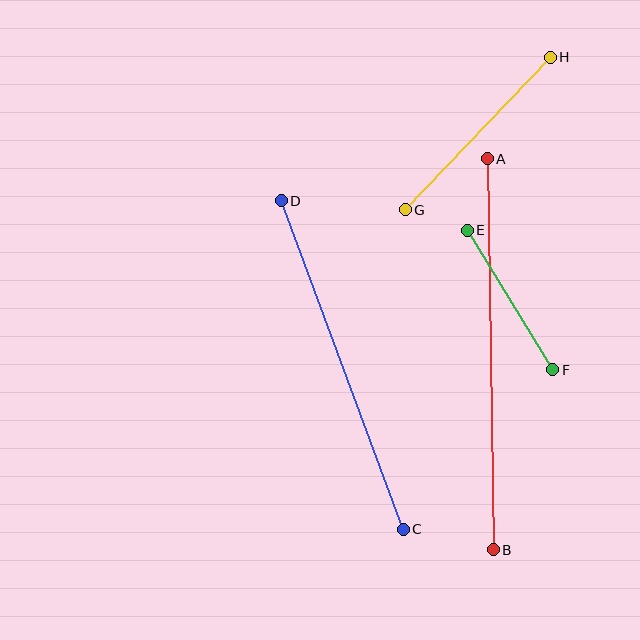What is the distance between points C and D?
The distance is approximately 351 pixels.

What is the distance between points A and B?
The distance is approximately 391 pixels.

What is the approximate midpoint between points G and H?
The midpoint is at approximately (478, 133) pixels.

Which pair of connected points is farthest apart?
Points A and B are farthest apart.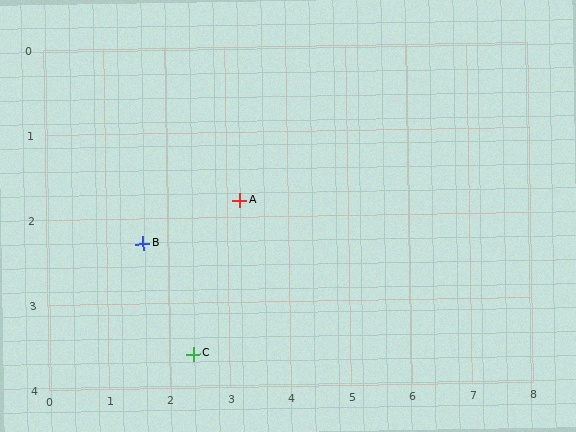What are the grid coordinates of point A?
Point A is at approximately (3.2, 1.8).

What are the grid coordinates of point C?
Point C is at approximately (2.4, 3.6).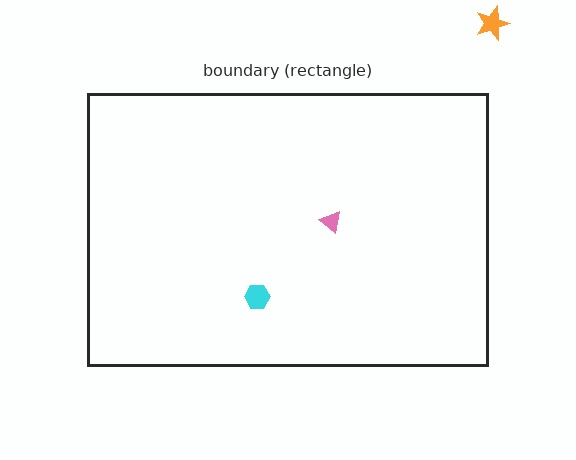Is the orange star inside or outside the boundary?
Outside.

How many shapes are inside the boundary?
2 inside, 1 outside.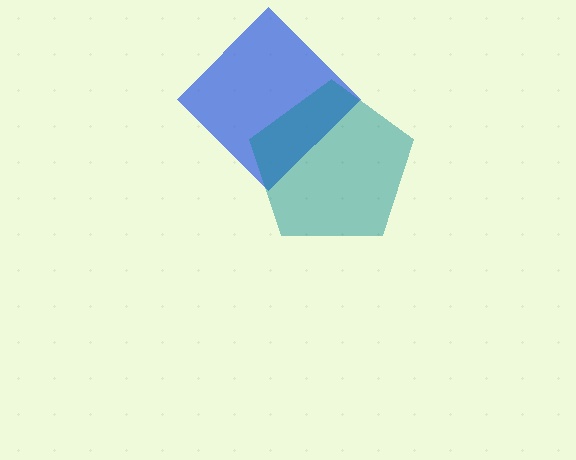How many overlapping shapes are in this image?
There are 2 overlapping shapes in the image.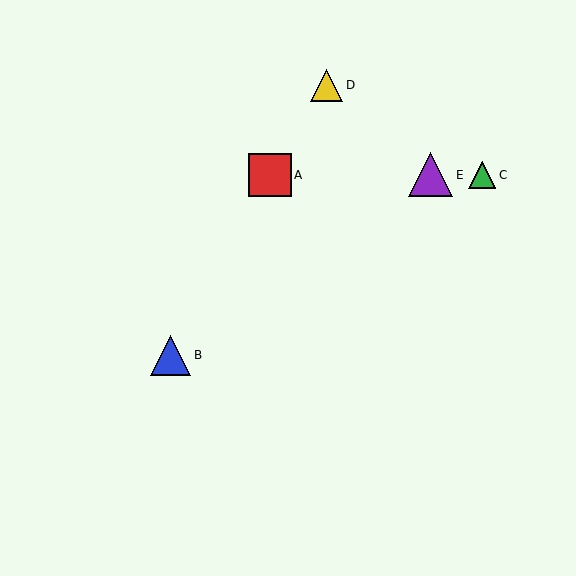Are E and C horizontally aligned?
Yes, both are at y≈175.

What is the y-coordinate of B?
Object B is at y≈355.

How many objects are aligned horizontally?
3 objects (A, C, E) are aligned horizontally.